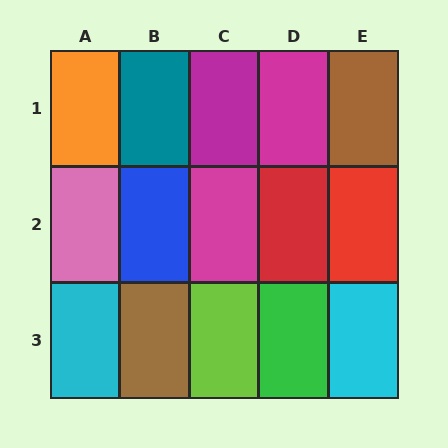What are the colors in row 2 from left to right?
Pink, blue, magenta, red, red.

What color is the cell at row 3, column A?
Cyan.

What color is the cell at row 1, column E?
Brown.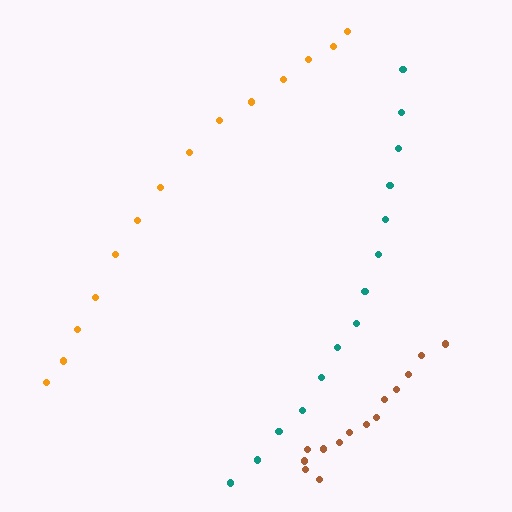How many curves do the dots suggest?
There are 3 distinct paths.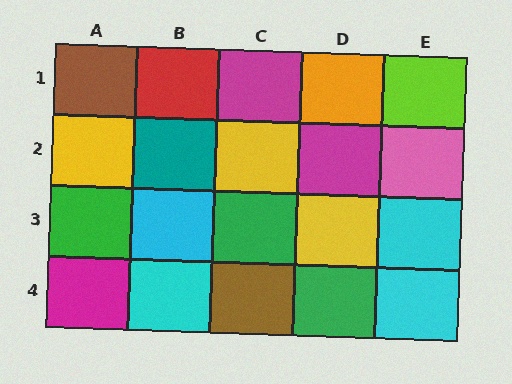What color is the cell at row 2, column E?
Pink.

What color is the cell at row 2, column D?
Magenta.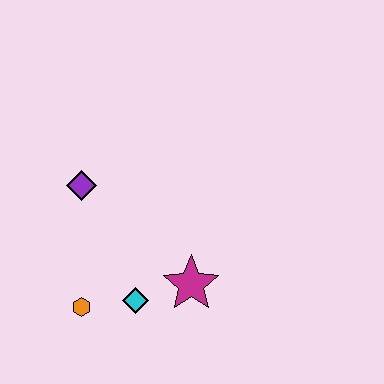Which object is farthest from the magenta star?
The purple diamond is farthest from the magenta star.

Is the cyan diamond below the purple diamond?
Yes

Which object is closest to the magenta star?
The cyan diamond is closest to the magenta star.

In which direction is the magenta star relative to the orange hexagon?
The magenta star is to the right of the orange hexagon.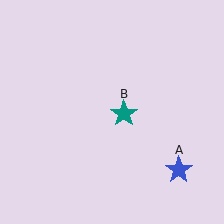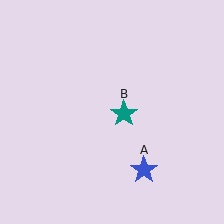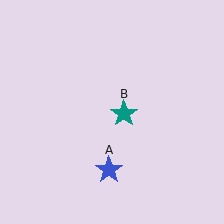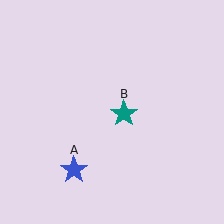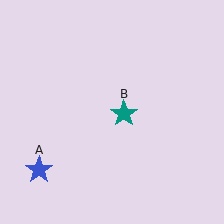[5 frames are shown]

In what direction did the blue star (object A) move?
The blue star (object A) moved left.